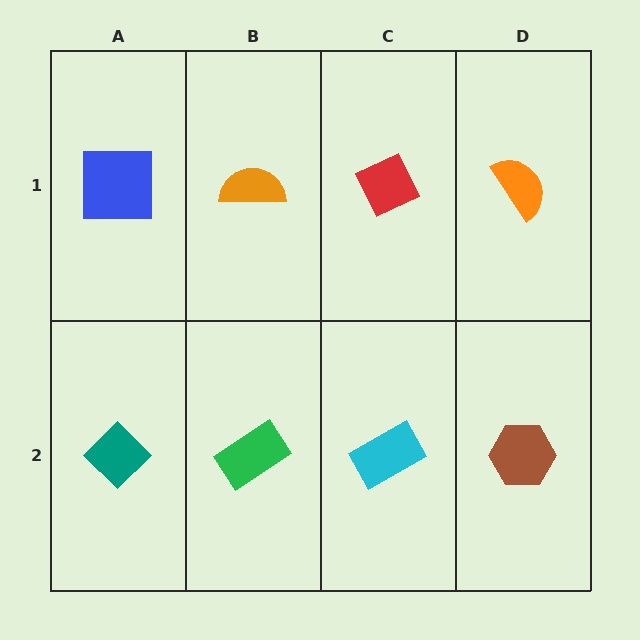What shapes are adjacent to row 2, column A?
A blue square (row 1, column A), a green rectangle (row 2, column B).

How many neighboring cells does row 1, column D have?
2.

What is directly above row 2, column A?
A blue square.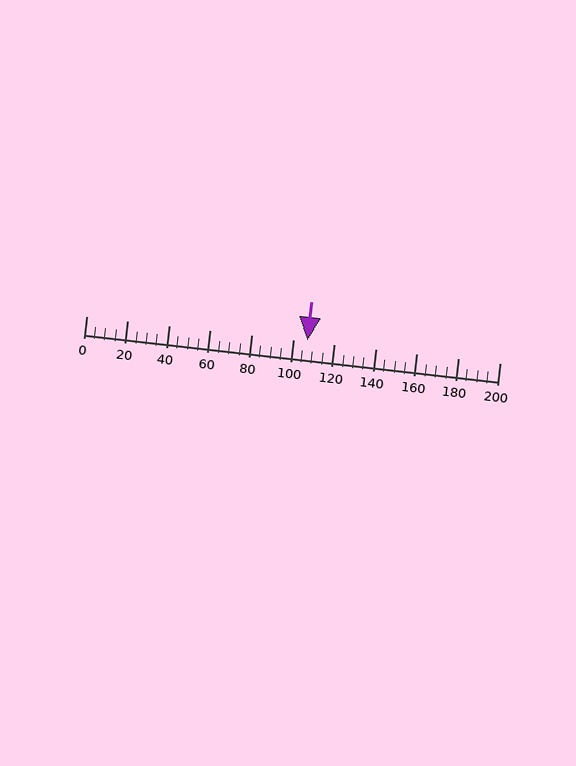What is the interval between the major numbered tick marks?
The major tick marks are spaced 20 units apart.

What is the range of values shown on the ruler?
The ruler shows values from 0 to 200.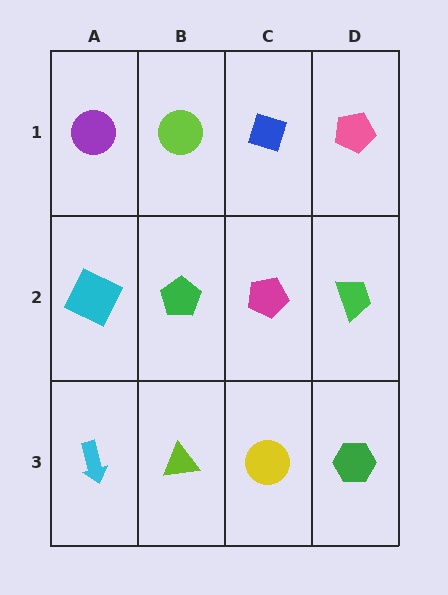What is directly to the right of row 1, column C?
A pink pentagon.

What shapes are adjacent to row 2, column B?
A lime circle (row 1, column B), a lime triangle (row 3, column B), a cyan square (row 2, column A), a magenta pentagon (row 2, column C).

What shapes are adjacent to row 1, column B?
A green pentagon (row 2, column B), a purple circle (row 1, column A), a blue diamond (row 1, column C).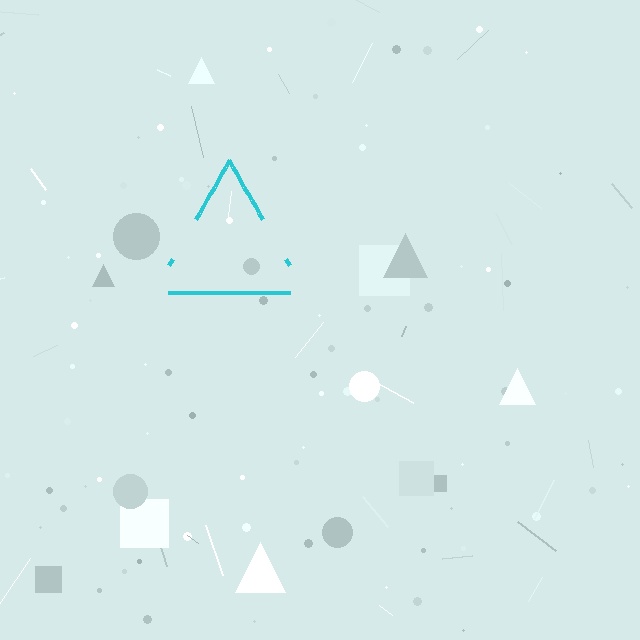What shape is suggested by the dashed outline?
The dashed outline suggests a triangle.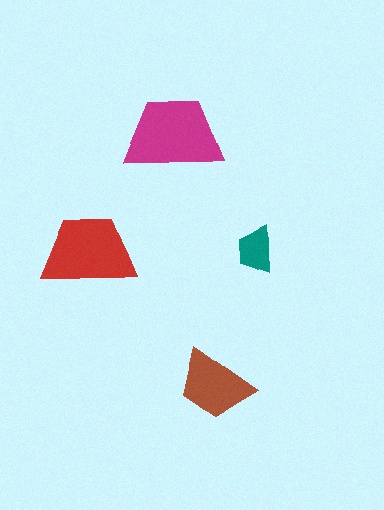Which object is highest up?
The magenta trapezoid is topmost.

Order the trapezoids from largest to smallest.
the magenta one, the red one, the brown one, the teal one.